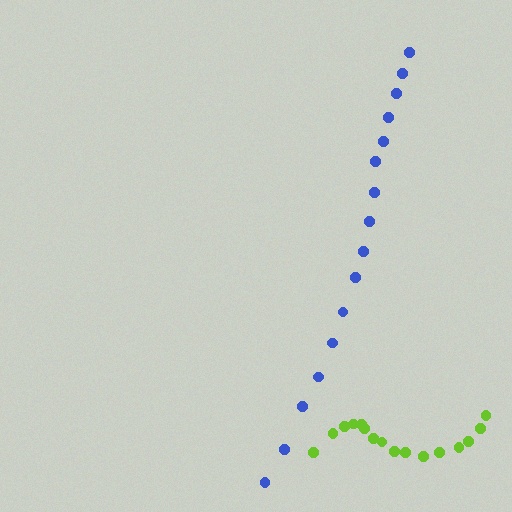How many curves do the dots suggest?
There are 2 distinct paths.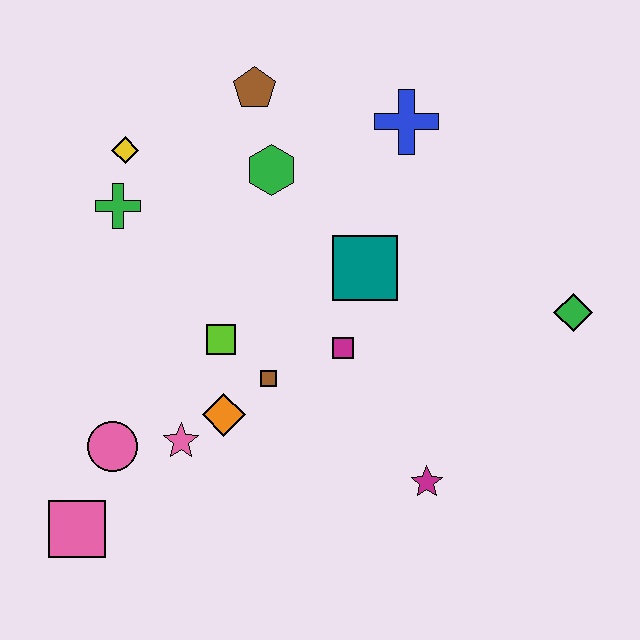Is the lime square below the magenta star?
No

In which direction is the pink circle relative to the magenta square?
The pink circle is to the left of the magenta square.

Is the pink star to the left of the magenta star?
Yes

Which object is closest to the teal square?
The magenta square is closest to the teal square.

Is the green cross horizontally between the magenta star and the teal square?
No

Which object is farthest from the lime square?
The green diamond is farthest from the lime square.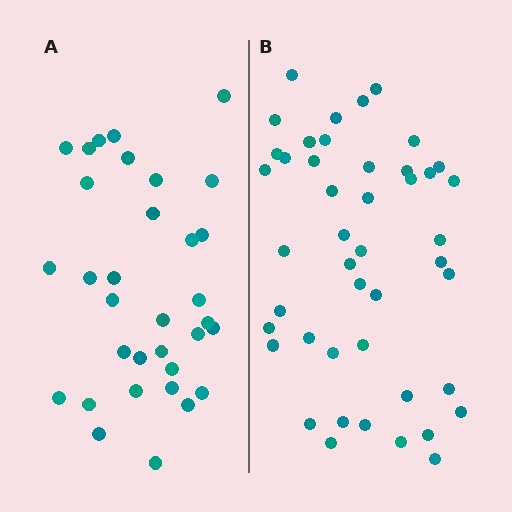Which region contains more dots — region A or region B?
Region B (the right region) has more dots.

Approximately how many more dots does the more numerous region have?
Region B has roughly 12 or so more dots than region A.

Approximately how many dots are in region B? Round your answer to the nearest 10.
About 40 dots. (The exact count is 45, which rounds to 40.)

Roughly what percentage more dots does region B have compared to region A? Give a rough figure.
About 35% more.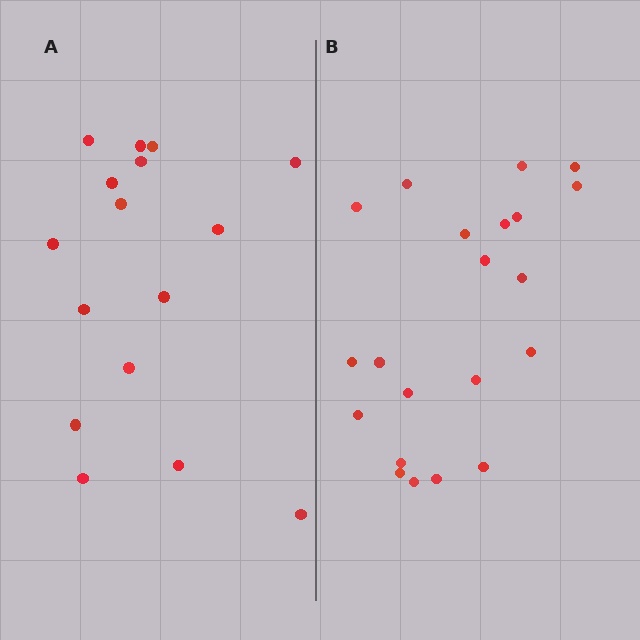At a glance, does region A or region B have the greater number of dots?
Region B (the right region) has more dots.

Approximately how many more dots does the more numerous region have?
Region B has about 5 more dots than region A.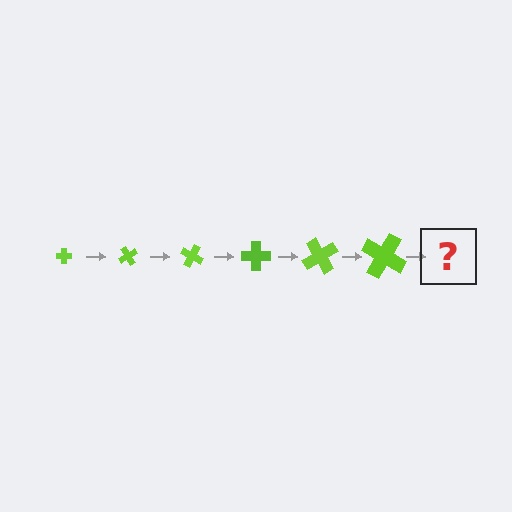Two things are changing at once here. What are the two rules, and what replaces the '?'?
The two rules are that the cross grows larger each step and it rotates 60 degrees each step. The '?' should be a cross, larger than the previous one and rotated 360 degrees from the start.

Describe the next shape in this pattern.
It should be a cross, larger than the previous one and rotated 360 degrees from the start.